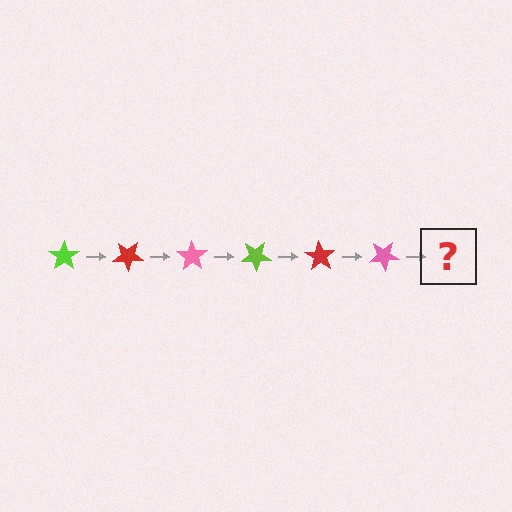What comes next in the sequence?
The next element should be a lime star, rotated 210 degrees from the start.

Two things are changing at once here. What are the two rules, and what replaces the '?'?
The two rules are that it rotates 35 degrees each step and the color cycles through lime, red, and pink. The '?' should be a lime star, rotated 210 degrees from the start.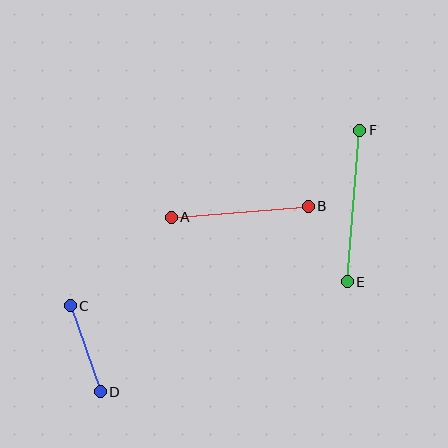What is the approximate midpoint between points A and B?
The midpoint is at approximately (240, 212) pixels.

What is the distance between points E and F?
The distance is approximately 152 pixels.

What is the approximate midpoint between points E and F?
The midpoint is at approximately (354, 206) pixels.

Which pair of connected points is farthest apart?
Points E and F are farthest apart.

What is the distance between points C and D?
The distance is approximately 91 pixels.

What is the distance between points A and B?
The distance is approximately 138 pixels.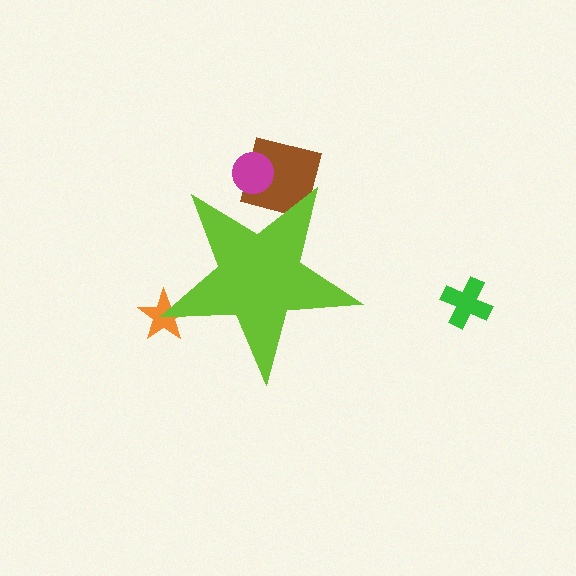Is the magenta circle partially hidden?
Yes, the magenta circle is partially hidden behind the lime star.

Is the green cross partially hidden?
No, the green cross is fully visible.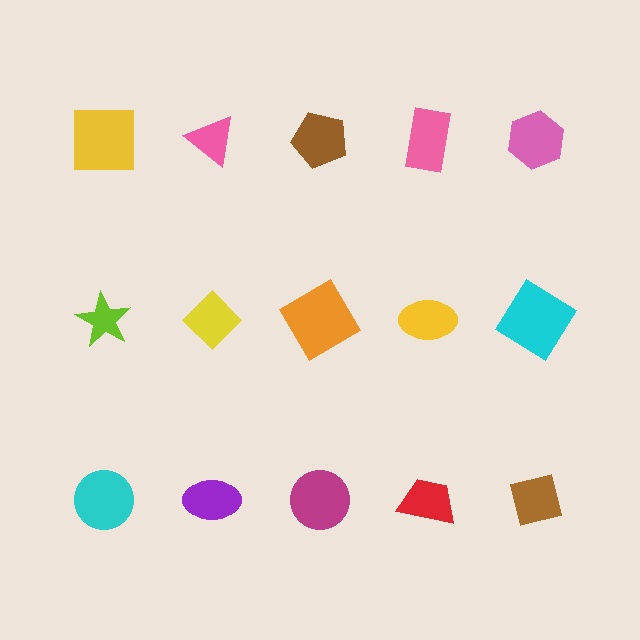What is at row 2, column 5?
A cyan diamond.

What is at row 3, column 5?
A brown square.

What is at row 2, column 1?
A lime star.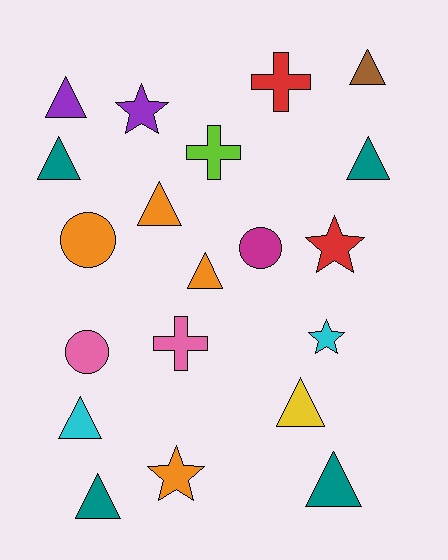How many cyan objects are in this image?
There are 2 cyan objects.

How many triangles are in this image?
There are 10 triangles.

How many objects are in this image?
There are 20 objects.